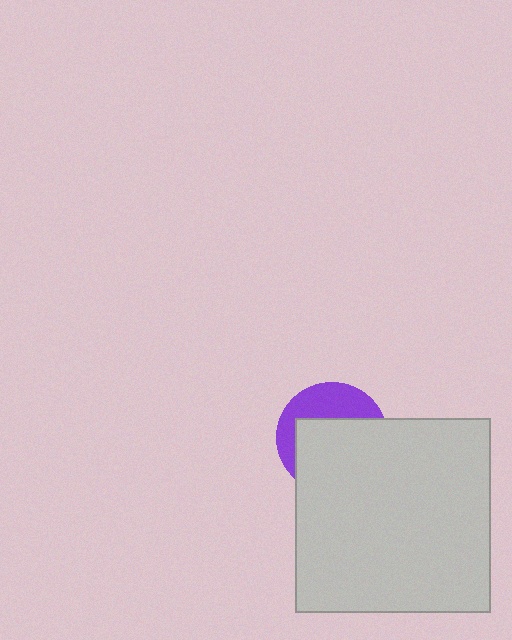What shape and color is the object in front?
The object in front is a light gray square.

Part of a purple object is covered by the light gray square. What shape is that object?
It is a circle.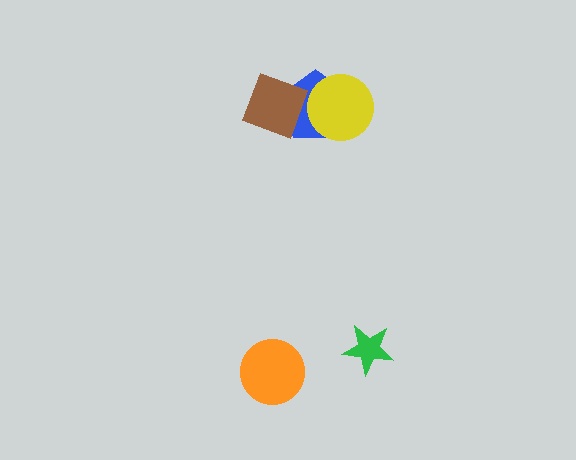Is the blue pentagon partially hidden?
Yes, it is partially covered by another shape.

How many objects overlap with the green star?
0 objects overlap with the green star.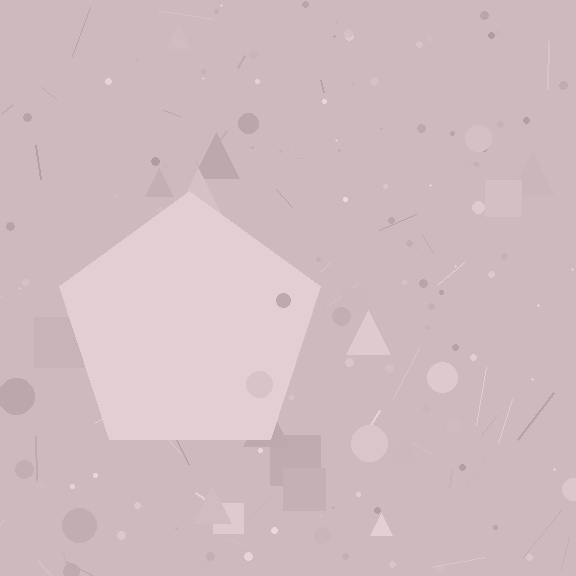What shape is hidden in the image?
A pentagon is hidden in the image.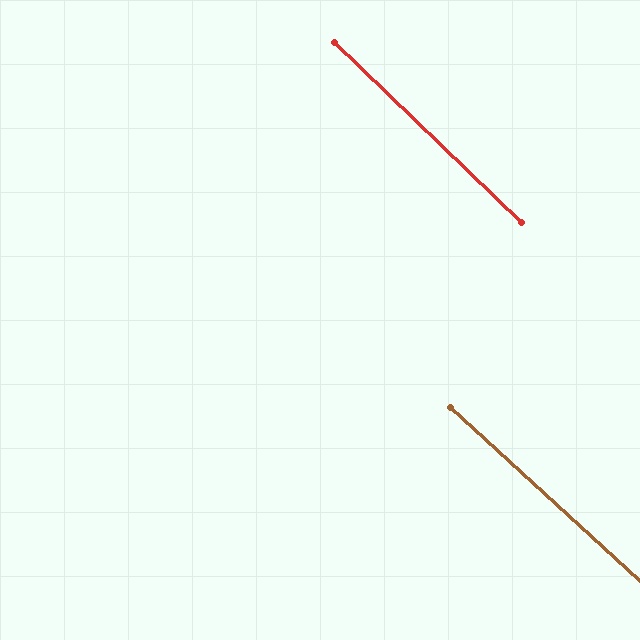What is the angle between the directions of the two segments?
Approximately 2 degrees.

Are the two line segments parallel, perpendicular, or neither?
Parallel — their directions differ by only 1.6°.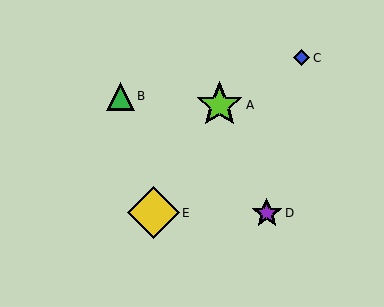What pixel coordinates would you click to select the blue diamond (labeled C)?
Click at (302, 58) to select the blue diamond C.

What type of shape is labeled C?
Shape C is a blue diamond.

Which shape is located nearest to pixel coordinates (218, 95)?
The lime star (labeled A) at (220, 105) is nearest to that location.